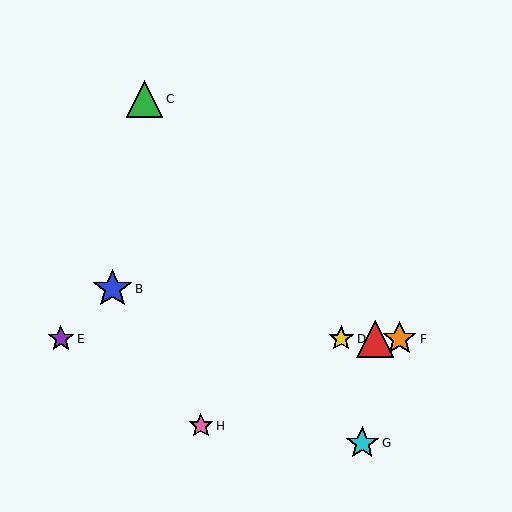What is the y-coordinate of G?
Object G is at y≈443.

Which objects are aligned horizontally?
Objects A, D, E, F are aligned horizontally.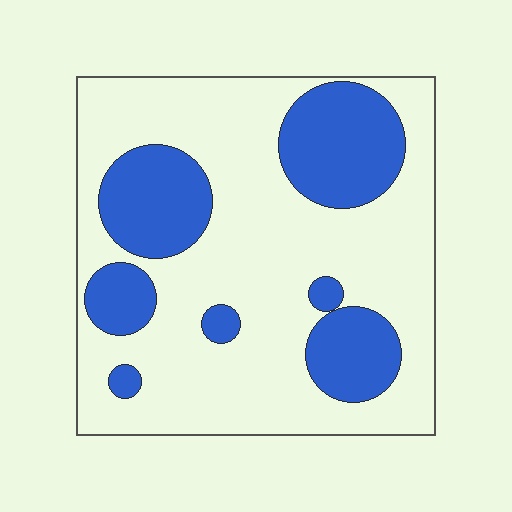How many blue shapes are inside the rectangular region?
7.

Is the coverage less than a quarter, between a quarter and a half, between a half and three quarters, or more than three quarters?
Between a quarter and a half.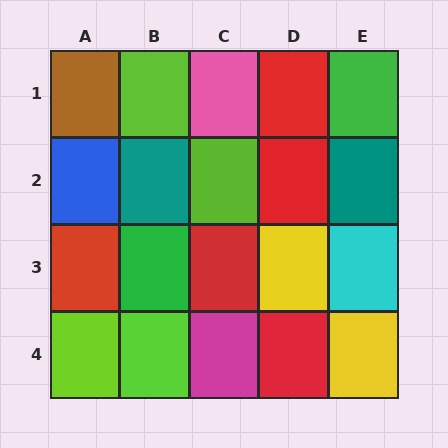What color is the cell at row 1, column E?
Green.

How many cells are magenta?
1 cell is magenta.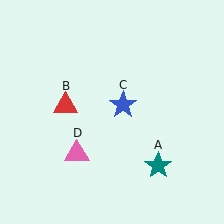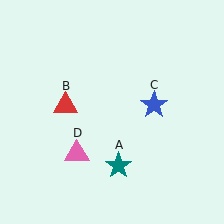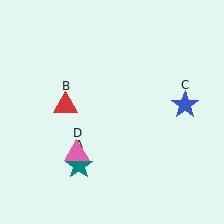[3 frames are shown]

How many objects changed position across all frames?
2 objects changed position: teal star (object A), blue star (object C).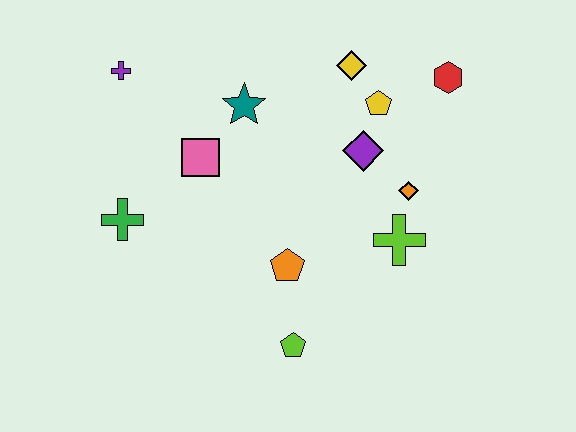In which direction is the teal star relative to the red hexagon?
The teal star is to the left of the red hexagon.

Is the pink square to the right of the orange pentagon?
No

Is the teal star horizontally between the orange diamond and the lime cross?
No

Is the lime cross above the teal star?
No